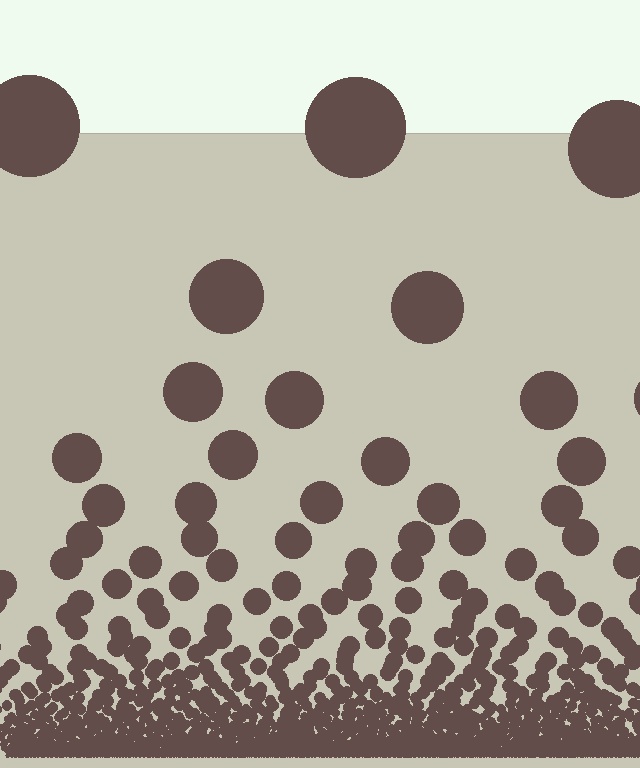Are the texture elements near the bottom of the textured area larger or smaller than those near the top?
Smaller. The gradient is inverted — elements near the bottom are smaller and denser.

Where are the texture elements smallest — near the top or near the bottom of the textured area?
Near the bottom.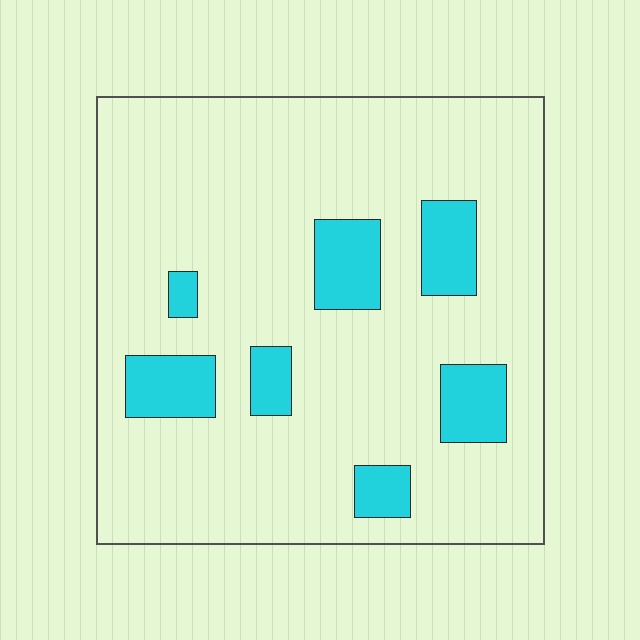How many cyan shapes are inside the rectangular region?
7.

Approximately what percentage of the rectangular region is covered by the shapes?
Approximately 15%.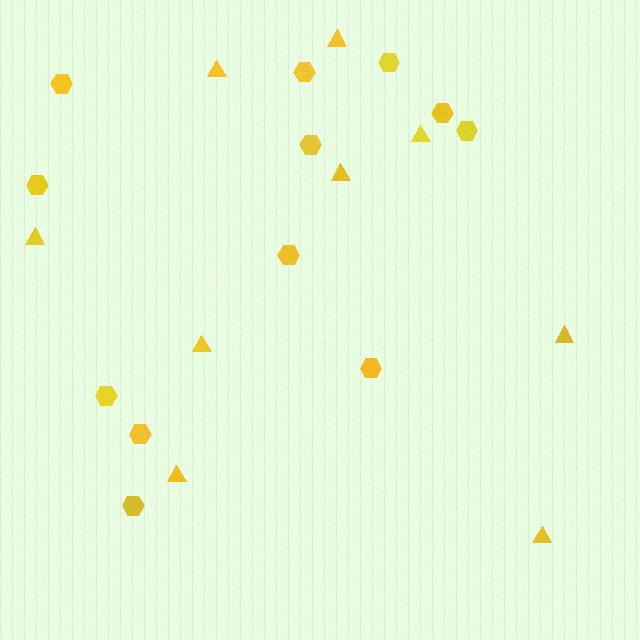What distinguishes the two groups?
There are 2 groups: one group of triangles (9) and one group of hexagons (12).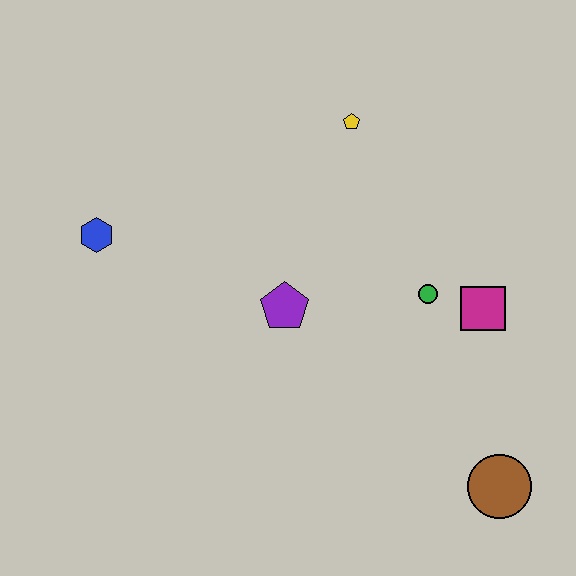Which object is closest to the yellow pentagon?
The green circle is closest to the yellow pentagon.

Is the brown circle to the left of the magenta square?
No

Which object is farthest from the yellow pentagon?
The brown circle is farthest from the yellow pentagon.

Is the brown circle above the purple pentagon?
No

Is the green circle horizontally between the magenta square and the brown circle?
No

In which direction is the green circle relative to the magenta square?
The green circle is to the left of the magenta square.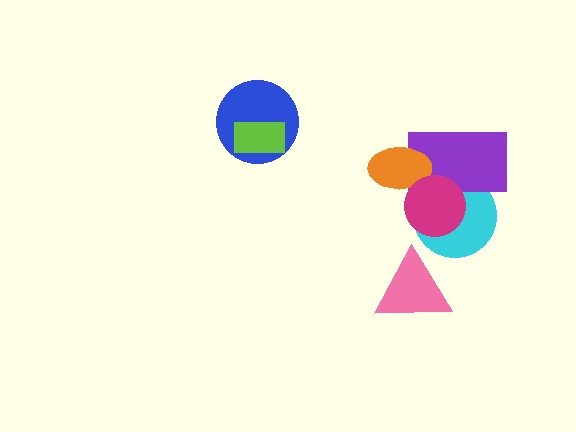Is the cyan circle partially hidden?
Yes, it is partially covered by another shape.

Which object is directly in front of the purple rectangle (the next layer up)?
The orange ellipse is directly in front of the purple rectangle.